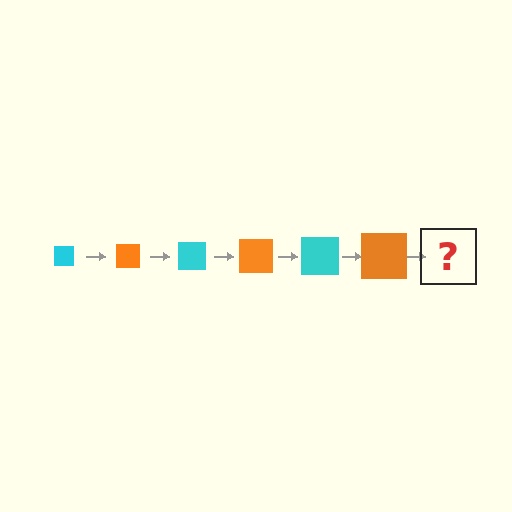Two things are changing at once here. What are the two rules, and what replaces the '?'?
The two rules are that the square grows larger each step and the color cycles through cyan and orange. The '?' should be a cyan square, larger than the previous one.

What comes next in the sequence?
The next element should be a cyan square, larger than the previous one.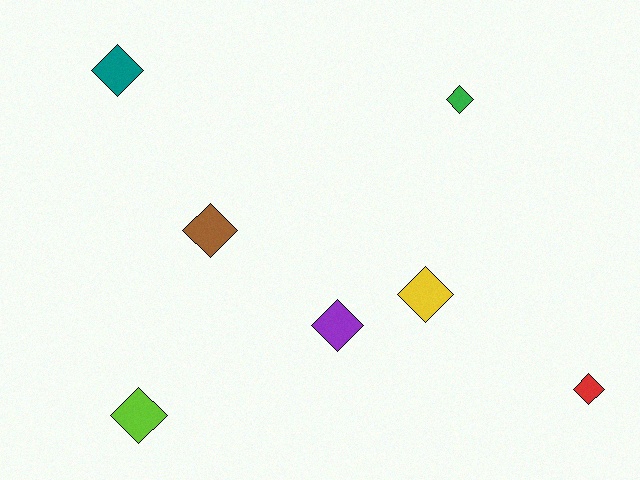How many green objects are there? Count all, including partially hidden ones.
There is 1 green object.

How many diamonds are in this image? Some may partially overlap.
There are 7 diamonds.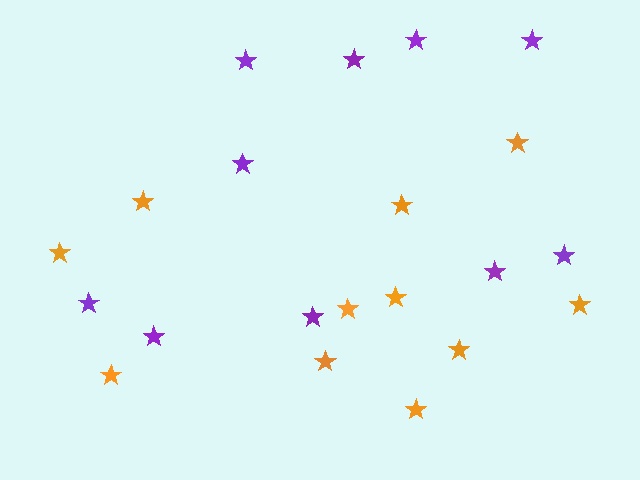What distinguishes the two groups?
There are 2 groups: one group of purple stars (10) and one group of orange stars (11).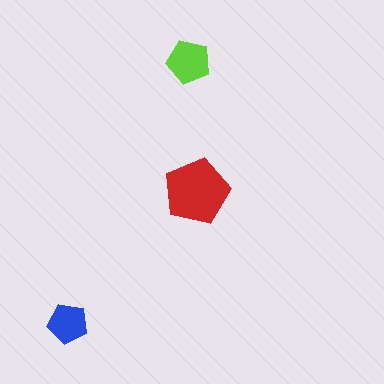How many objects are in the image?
There are 3 objects in the image.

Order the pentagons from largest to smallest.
the red one, the lime one, the blue one.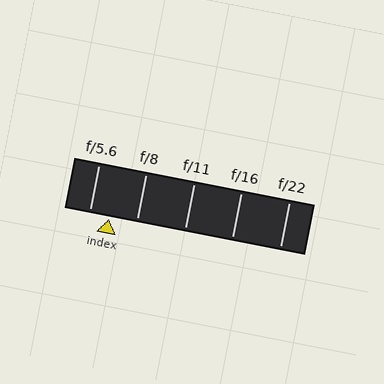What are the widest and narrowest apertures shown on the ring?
The widest aperture shown is f/5.6 and the narrowest is f/22.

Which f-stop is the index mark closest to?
The index mark is closest to f/5.6.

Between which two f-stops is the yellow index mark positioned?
The index mark is between f/5.6 and f/8.